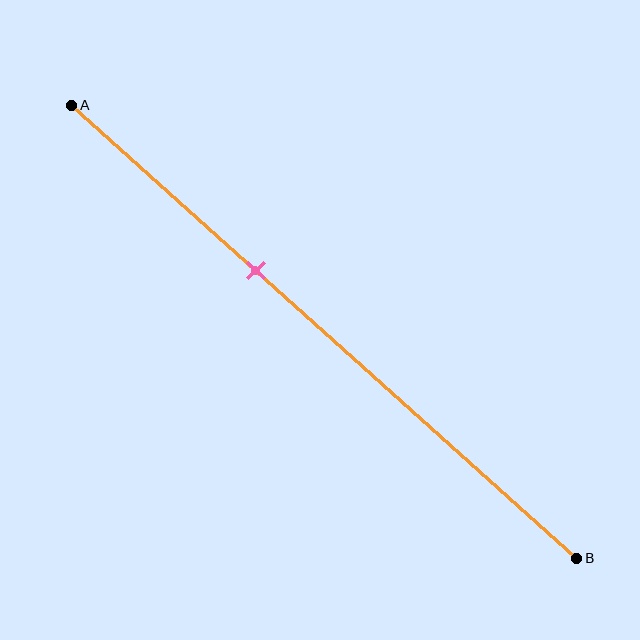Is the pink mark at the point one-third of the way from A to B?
No, the mark is at about 35% from A, not at the 33% one-third point.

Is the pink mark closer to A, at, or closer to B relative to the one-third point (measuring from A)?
The pink mark is closer to point B than the one-third point of segment AB.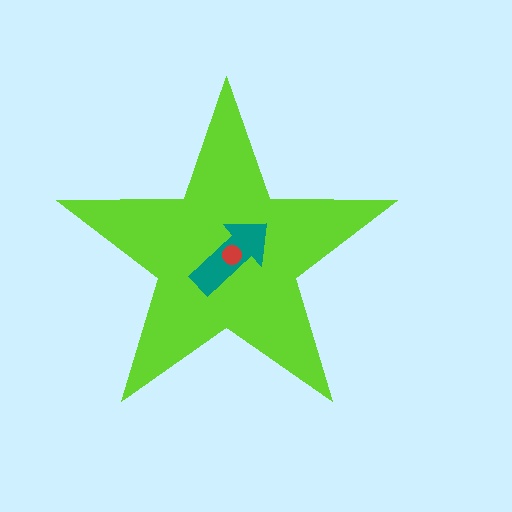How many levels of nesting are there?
3.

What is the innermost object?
The red circle.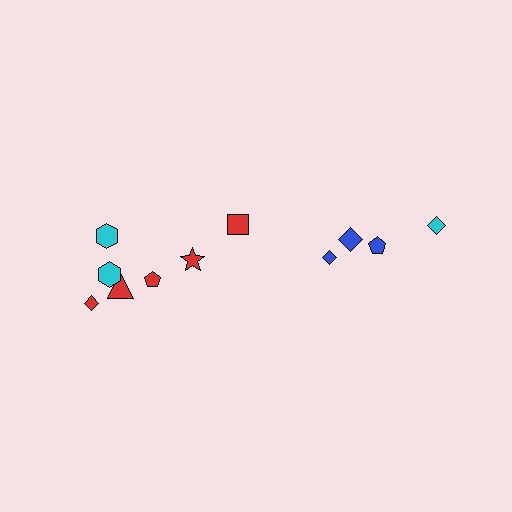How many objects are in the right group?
There are 4 objects.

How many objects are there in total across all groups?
There are 11 objects.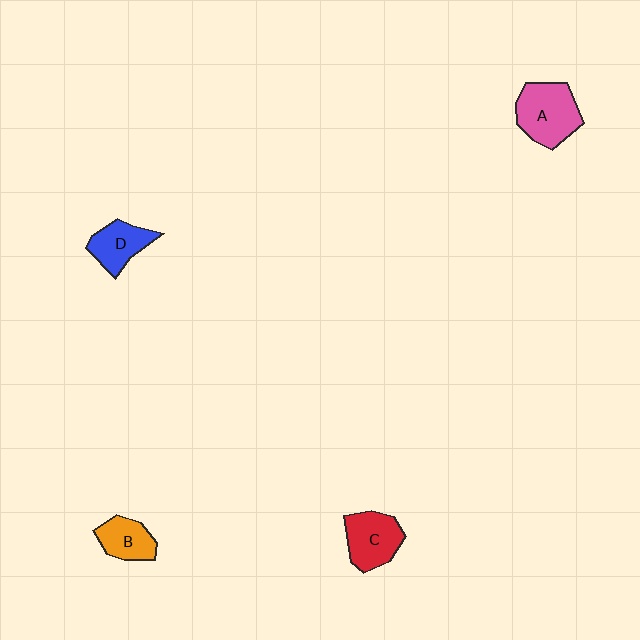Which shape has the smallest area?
Shape B (orange).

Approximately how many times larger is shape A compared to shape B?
Approximately 1.6 times.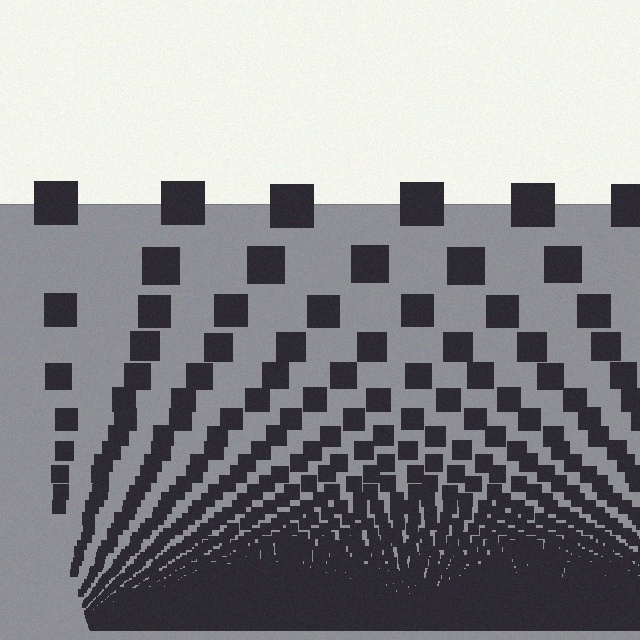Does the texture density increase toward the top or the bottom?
Density increases toward the bottom.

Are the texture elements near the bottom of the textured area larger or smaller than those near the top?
Smaller. The gradient is inverted — elements near the bottom are smaller and denser.